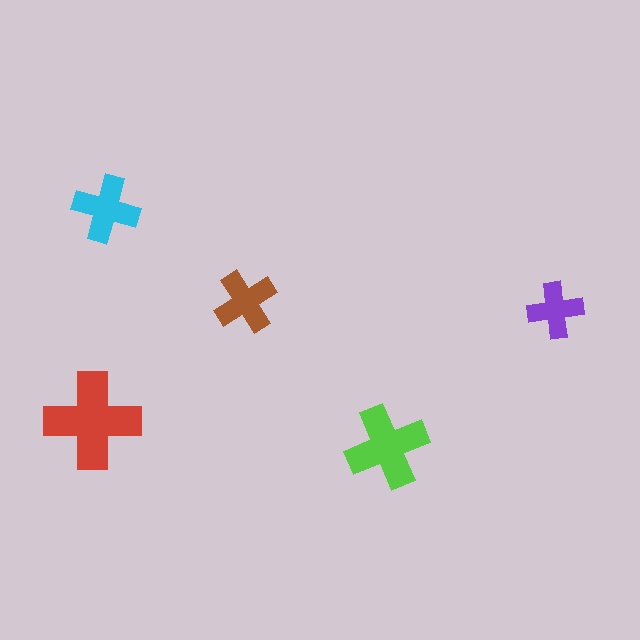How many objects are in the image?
There are 5 objects in the image.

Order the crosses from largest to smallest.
the red one, the lime one, the cyan one, the brown one, the purple one.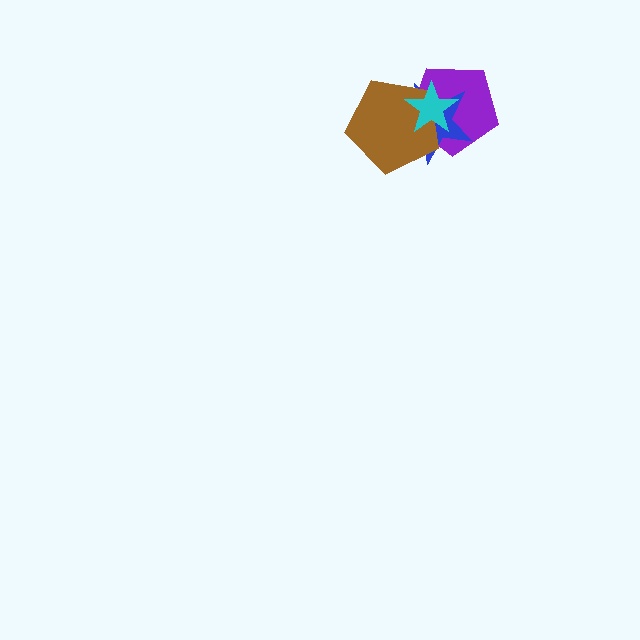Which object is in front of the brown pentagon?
The cyan star is in front of the brown pentagon.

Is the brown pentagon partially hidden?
Yes, it is partially covered by another shape.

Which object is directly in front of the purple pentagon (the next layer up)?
The blue star is directly in front of the purple pentagon.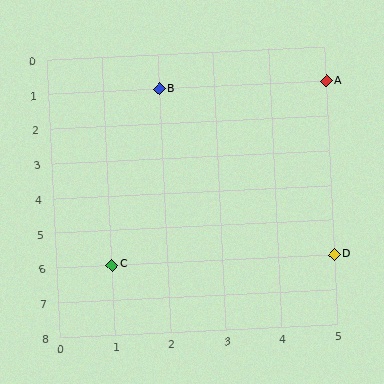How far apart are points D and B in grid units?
Points D and B are 3 columns and 5 rows apart (about 5.8 grid units diagonally).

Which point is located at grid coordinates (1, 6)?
Point C is at (1, 6).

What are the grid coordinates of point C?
Point C is at grid coordinates (1, 6).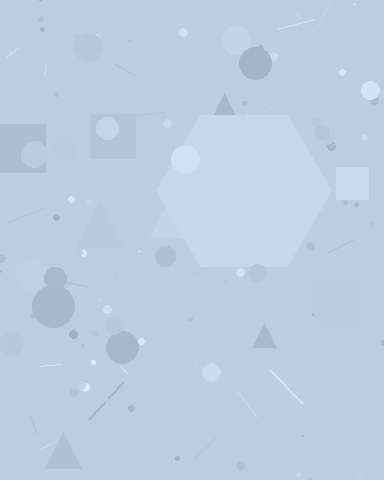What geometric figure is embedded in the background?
A hexagon is embedded in the background.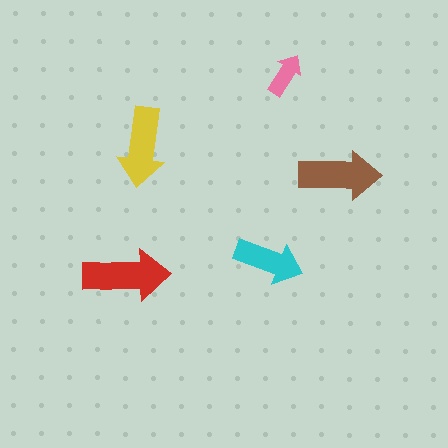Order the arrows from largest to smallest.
the red one, the brown one, the yellow one, the cyan one, the pink one.